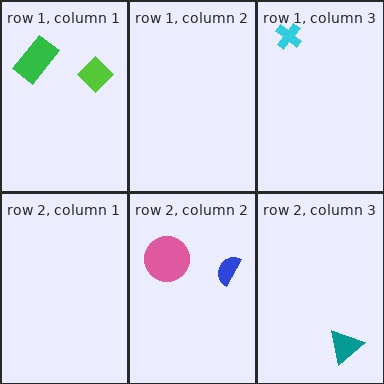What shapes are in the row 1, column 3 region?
The cyan cross.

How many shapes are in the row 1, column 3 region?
1.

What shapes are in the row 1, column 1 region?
The green rectangle, the lime diamond.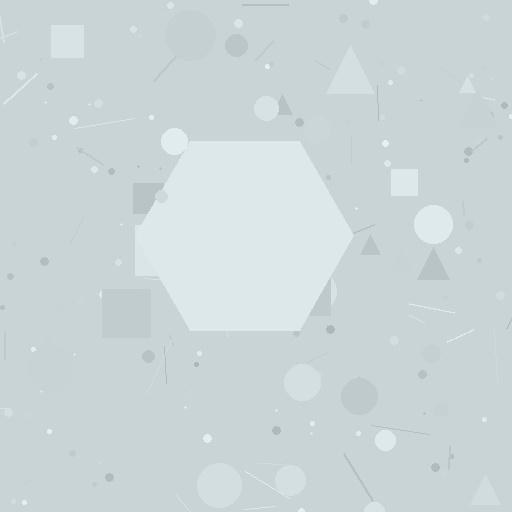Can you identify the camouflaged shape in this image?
The camouflaged shape is a hexagon.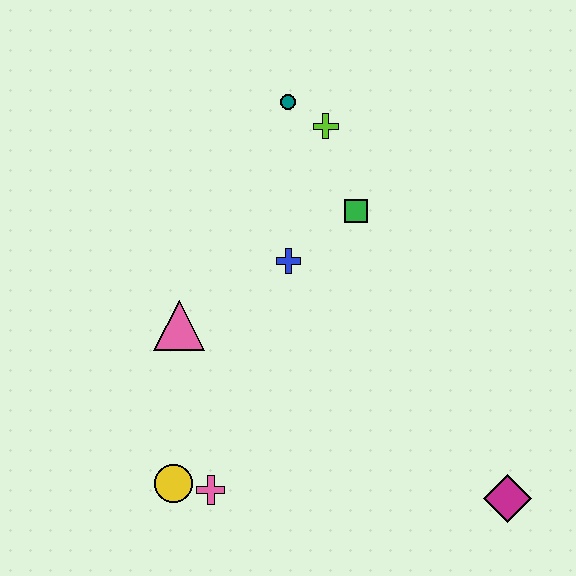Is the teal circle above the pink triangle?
Yes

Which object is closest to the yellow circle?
The pink cross is closest to the yellow circle.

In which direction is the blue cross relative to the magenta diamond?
The blue cross is above the magenta diamond.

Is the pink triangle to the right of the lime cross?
No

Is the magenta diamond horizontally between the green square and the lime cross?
No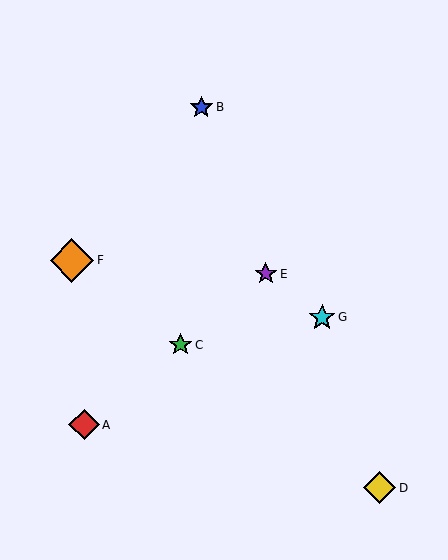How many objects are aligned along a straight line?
3 objects (A, C, E) are aligned along a straight line.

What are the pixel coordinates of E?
Object E is at (266, 274).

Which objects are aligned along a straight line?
Objects A, C, E are aligned along a straight line.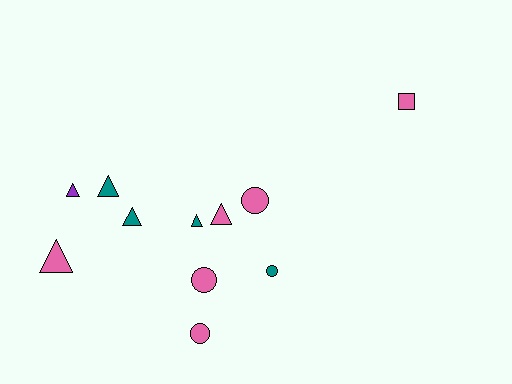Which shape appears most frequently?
Triangle, with 6 objects.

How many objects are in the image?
There are 11 objects.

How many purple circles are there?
There are no purple circles.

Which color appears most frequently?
Pink, with 6 objects.